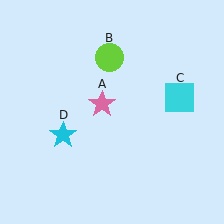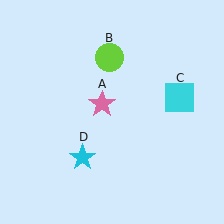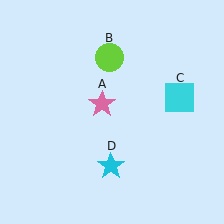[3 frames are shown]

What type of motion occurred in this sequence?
The cyan star (object D) rotated counterclockwise around the center of the scene.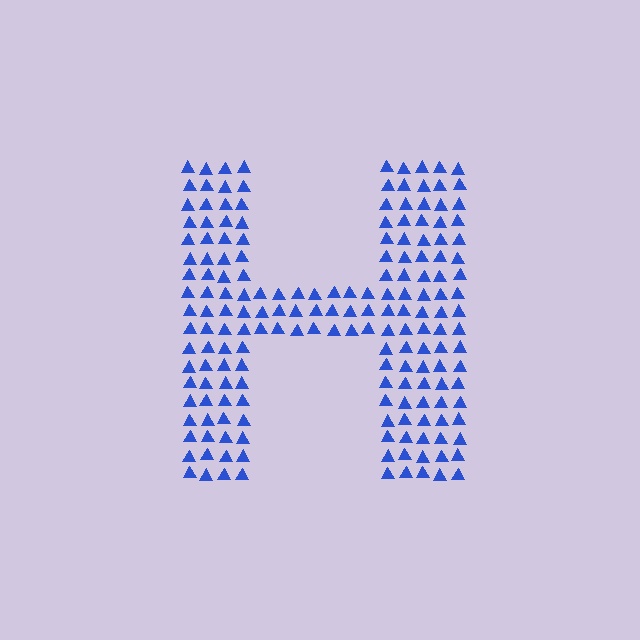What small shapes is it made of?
It is made of small triangles.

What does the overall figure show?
The overall figure shows the letter H.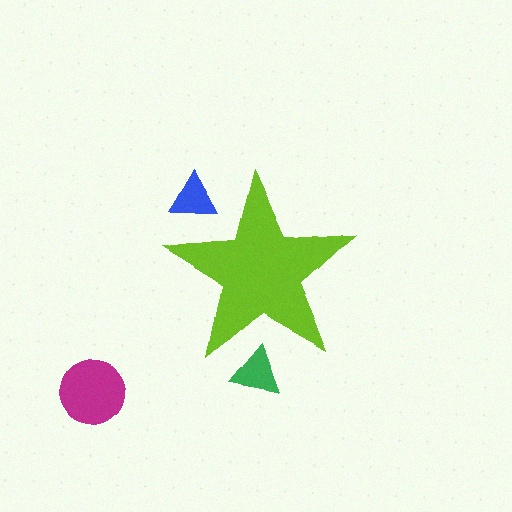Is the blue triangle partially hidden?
Yes, the blue triangle is partially hidden behind the lime star.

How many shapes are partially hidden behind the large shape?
2 shapes are partially hidden.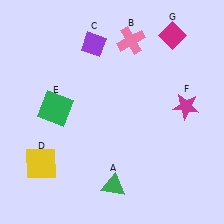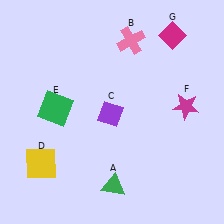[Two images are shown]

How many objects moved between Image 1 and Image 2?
1 object moved between the two images.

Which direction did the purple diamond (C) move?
The purple diamond (C) moved down.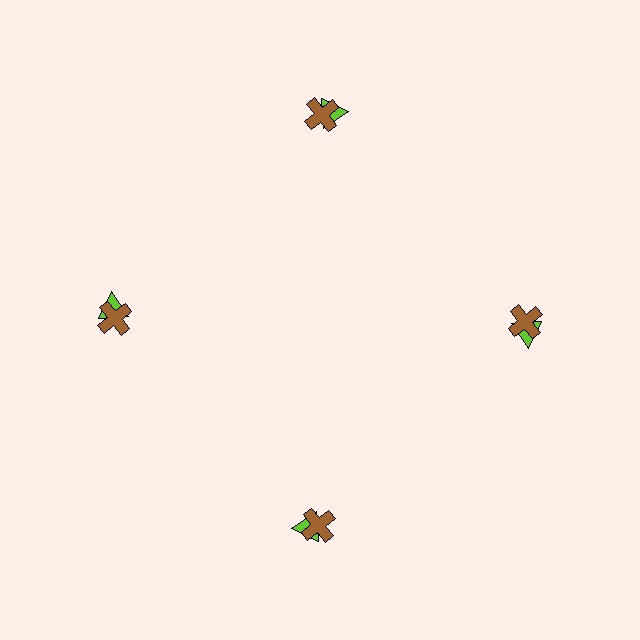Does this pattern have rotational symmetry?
Yes, this pattern has 4-fold rotational symmetry. It looks the same after rotating 90 degrees around the center.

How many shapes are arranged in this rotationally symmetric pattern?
There are 8 shapes, arranged in 4 groups of 2.